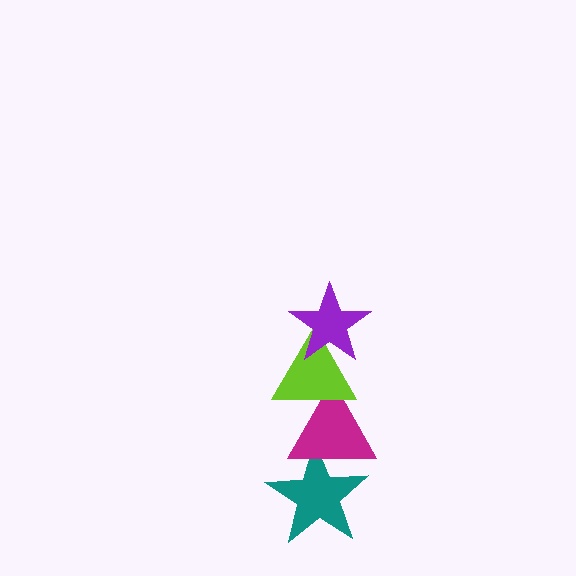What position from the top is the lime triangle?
The lime triangle is 2nd from the top.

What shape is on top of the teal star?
The magenta triangle is on top of the teal star.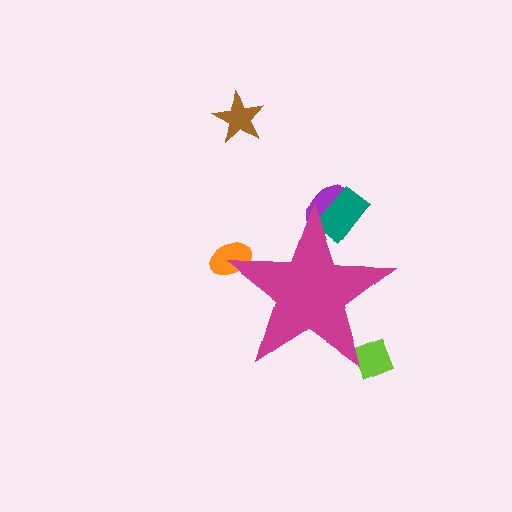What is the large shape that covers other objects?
A magenta star.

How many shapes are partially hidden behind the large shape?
4 shapes are partially hidden.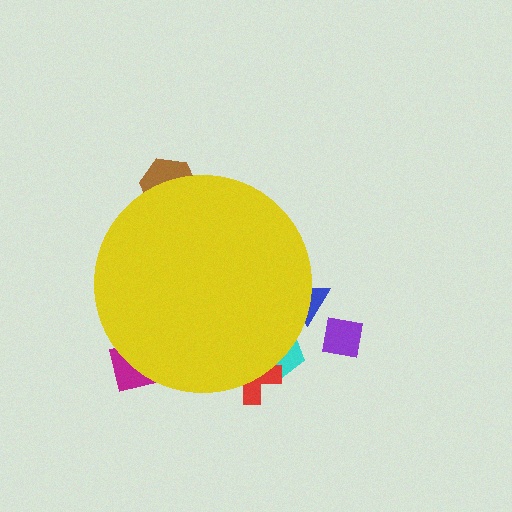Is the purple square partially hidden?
No, the purple square is fully visible.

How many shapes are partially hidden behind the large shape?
5 shapes are partially hidden.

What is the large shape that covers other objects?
A yellow circle.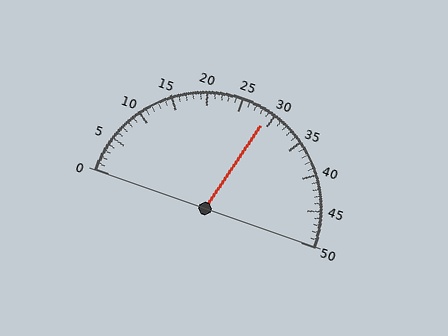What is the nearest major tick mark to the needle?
The nearest major tick mark is 30.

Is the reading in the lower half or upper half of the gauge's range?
The reading is in the upper half of the range (0 to 50).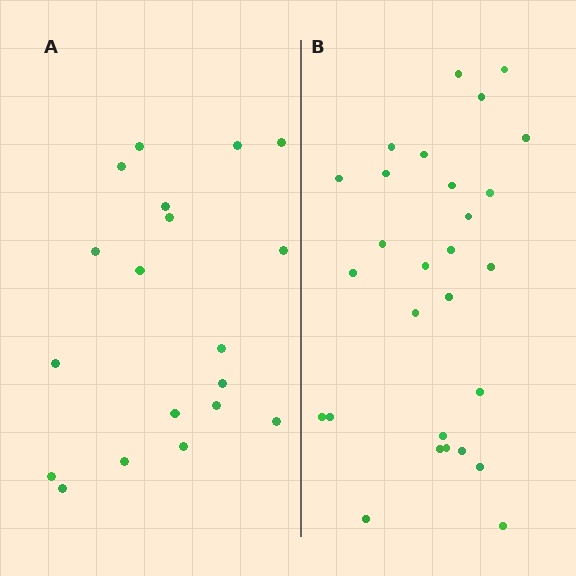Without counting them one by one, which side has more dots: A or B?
Region B (the right region) has more dots.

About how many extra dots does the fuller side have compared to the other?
Region B has roughly 8 or so more dots than region A.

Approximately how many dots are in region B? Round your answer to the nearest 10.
About 30 dots. (The exact count is 28, which rounds to 30.)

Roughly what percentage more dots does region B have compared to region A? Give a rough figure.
About 45% more.